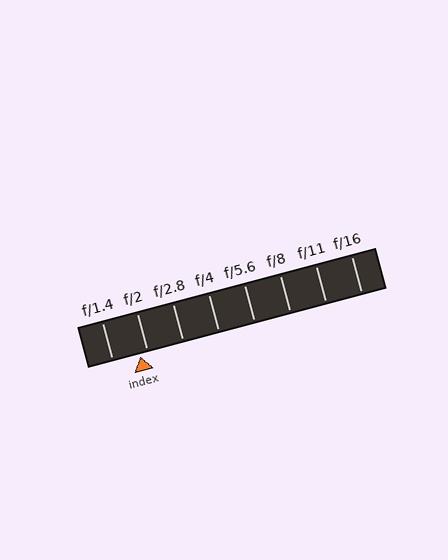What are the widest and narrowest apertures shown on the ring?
The widest aperture shown is f/1.4 and the narrowest is f/16.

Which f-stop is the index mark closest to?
The index mark is closest to f/2.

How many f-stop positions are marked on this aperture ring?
There are 8 f-stop positions marked.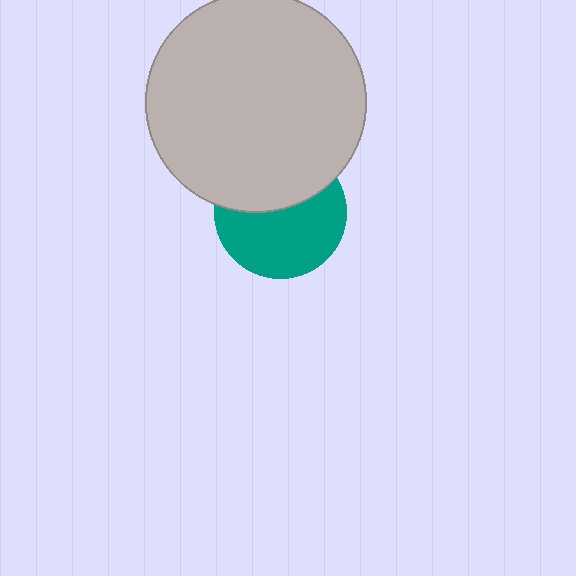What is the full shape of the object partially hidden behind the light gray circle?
The partially hidden object is a teal circle.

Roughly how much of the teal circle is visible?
About half of it is visible (roughly 58%).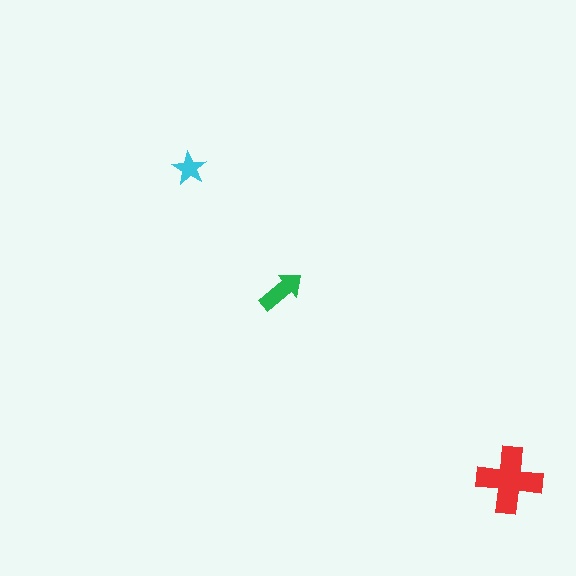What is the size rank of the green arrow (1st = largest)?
2nd.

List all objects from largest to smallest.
The red cross, the green arrow, the cyan star.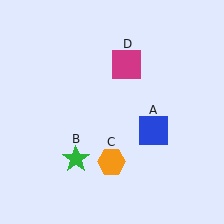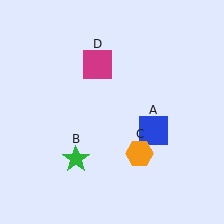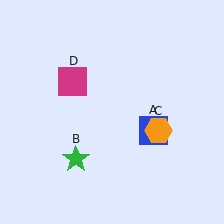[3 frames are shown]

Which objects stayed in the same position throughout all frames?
Blue square (object A) and green star (object B) remained stationary.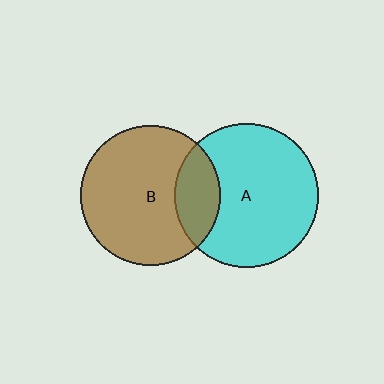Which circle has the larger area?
Circle A (cyan).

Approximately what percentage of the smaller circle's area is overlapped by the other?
Approximately 20%.